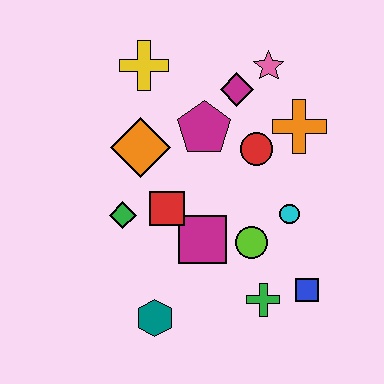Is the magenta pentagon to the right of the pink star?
No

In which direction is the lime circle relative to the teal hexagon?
The lime circle is to the right of the teal hexagon.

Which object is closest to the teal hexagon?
The magenta square is closest to the teal hexagon.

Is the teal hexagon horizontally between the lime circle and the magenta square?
No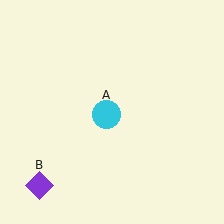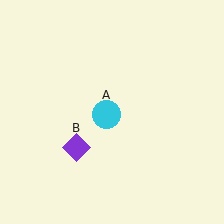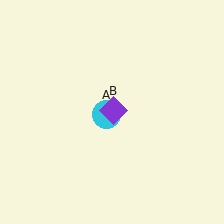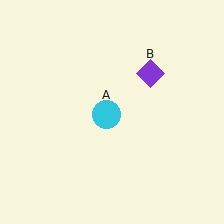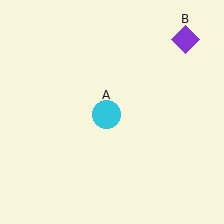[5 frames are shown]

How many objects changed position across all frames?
1 object changed position: purple diamond (object B).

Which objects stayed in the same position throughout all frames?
Cyan circle (object A) remained stationary.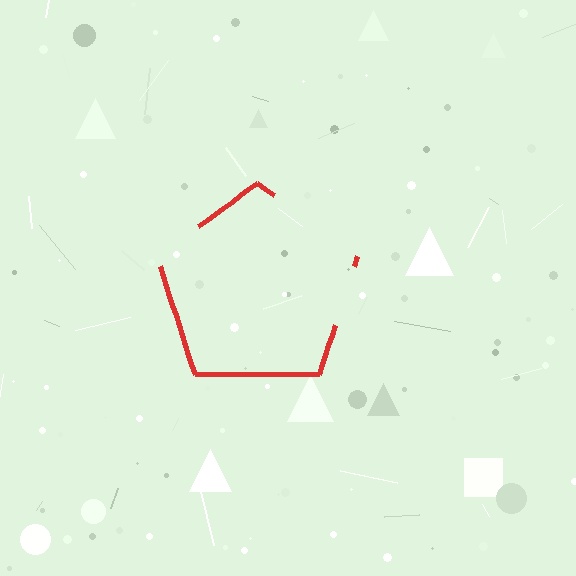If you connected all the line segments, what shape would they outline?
They would outline a pentagon.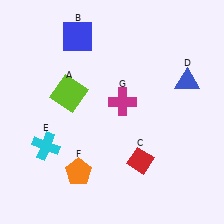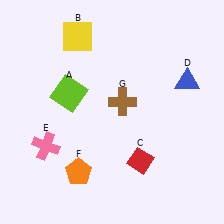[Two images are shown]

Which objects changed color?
B changed from blue to yellow. E changed from cyan to pink. G changed from magenta to brown.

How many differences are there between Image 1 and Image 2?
There are 3 differences between the two images.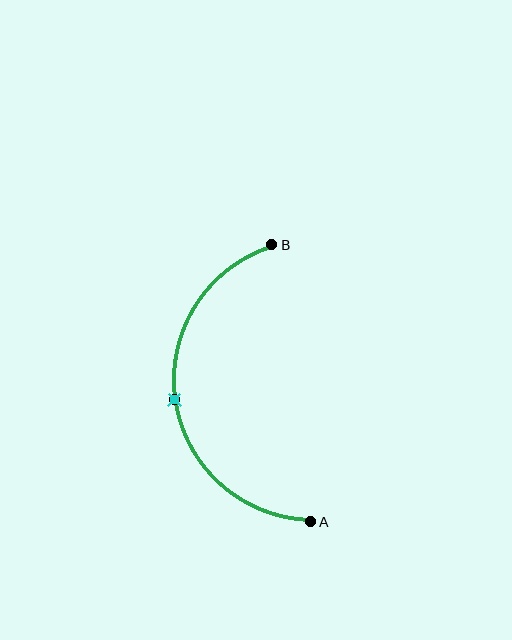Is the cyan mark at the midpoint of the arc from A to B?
Yes. The cyan mark lies on the arc at equal arc-length from both A and B — it is the arc midpoint.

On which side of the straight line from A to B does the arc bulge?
The arc bulges to the left of the straight line connecting A and B.